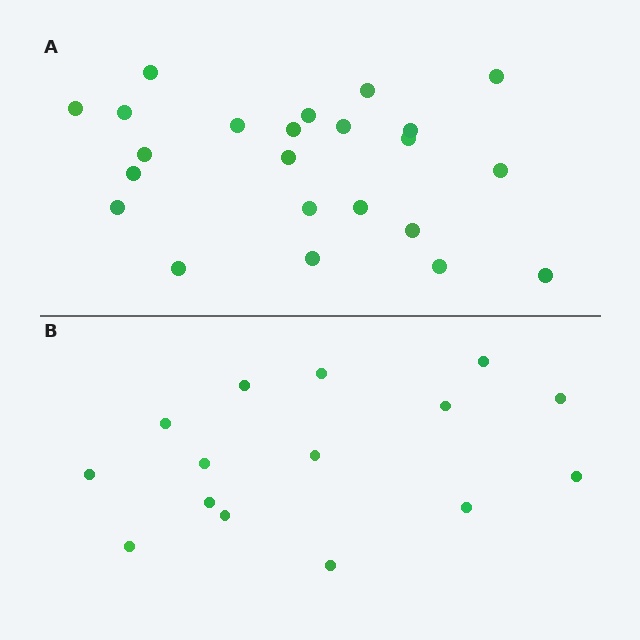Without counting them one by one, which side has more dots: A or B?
Region A (the top region) has more dots.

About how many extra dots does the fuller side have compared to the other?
Region A has roughly 8 or so more dots than region B.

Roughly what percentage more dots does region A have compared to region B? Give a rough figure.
About 55% more.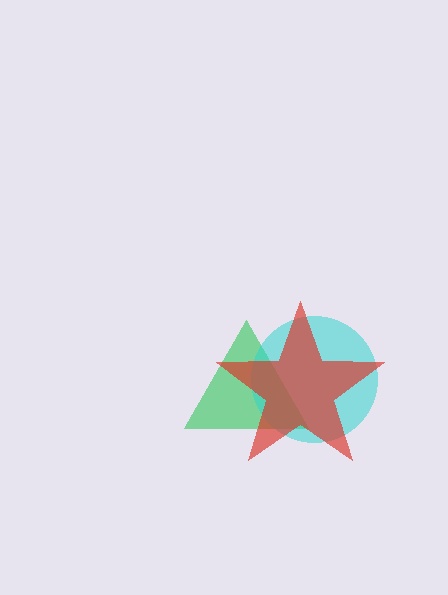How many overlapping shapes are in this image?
There are 3 overlapping shapes in the image.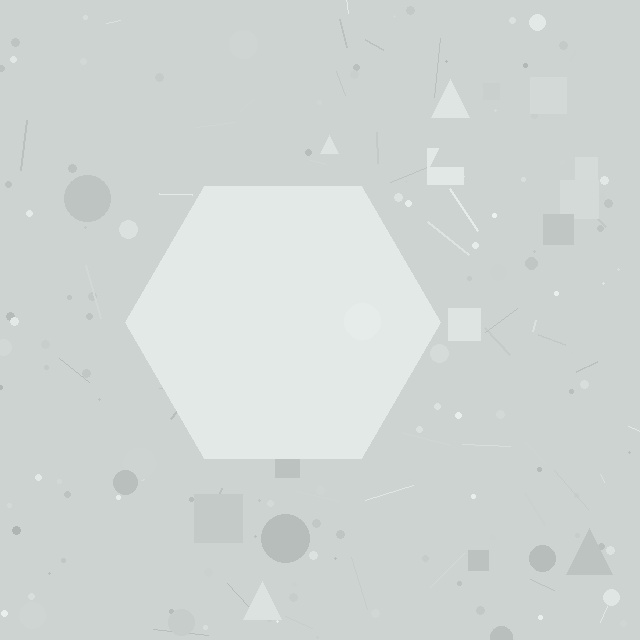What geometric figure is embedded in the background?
A hexagon is embedded in the background.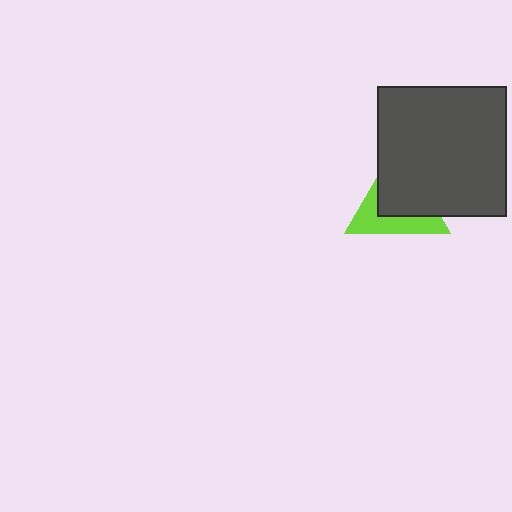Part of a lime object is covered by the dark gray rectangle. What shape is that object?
It is a triangle.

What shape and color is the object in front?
The object in front is a dark gray rectangle.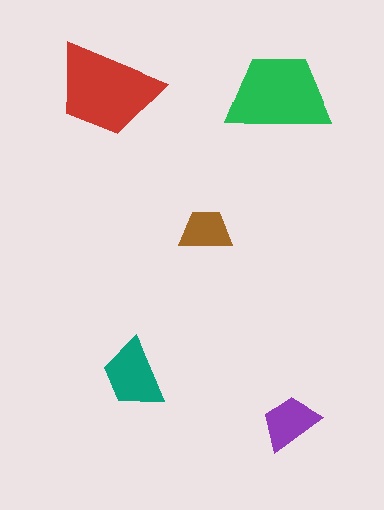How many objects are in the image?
There are 5 objects in the image.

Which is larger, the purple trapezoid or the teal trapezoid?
The teal one.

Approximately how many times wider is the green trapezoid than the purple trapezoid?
About 2 times wider.